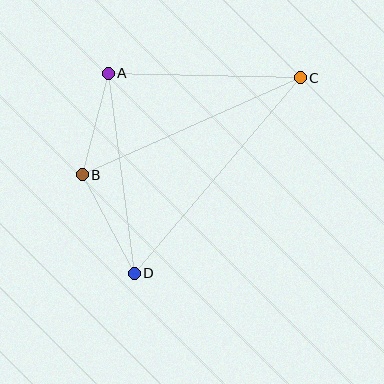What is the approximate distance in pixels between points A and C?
The distance between A and C is approximately 192 pixels.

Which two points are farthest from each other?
Points C and D are farthest from each other.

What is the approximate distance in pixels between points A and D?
The distance between A and D is approximately 201 pixels.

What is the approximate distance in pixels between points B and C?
The distance between B and C is approximately 238 pixels.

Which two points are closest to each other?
Points A and B are closest to each other.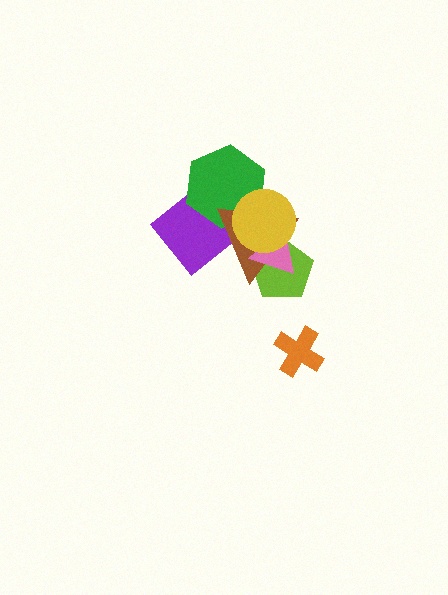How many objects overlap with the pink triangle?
3 objects overlap with the pink triangle.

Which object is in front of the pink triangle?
The yellow circle is in front of the pink triangle.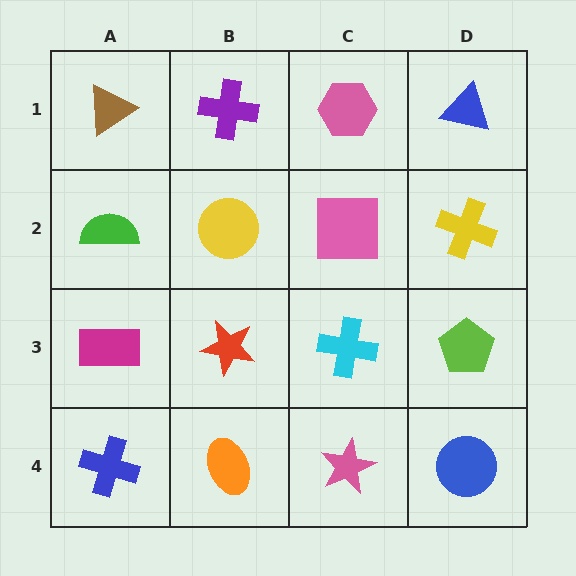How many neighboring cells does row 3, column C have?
4.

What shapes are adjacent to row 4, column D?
A lime pentagon (row 3, column D), a pink star (row 4, column C).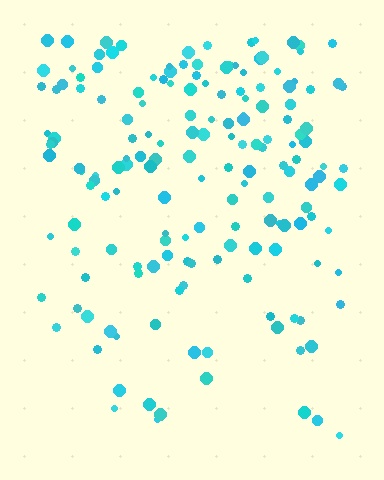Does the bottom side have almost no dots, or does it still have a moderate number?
Still a moderate number, just noticeably fewer than the top.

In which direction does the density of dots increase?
From bottom to top, with the top side densest.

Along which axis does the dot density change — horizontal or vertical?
Vertical.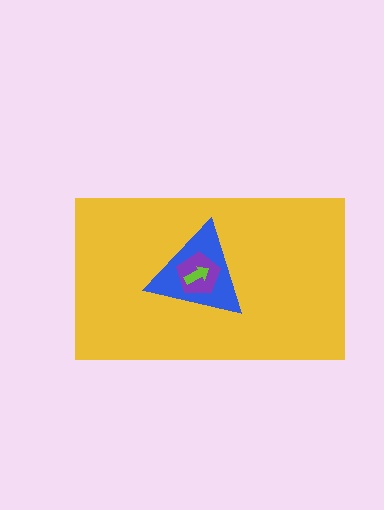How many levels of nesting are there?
4.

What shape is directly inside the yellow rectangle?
The blue triangle.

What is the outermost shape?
The yellow rectangle.